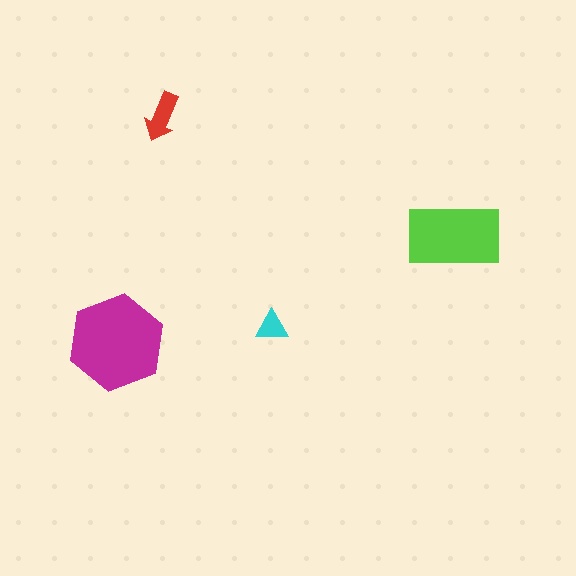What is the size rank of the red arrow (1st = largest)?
3rd.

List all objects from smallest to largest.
The cyan triangle, the red arrow, the lime rectangle, the magenta hexagon.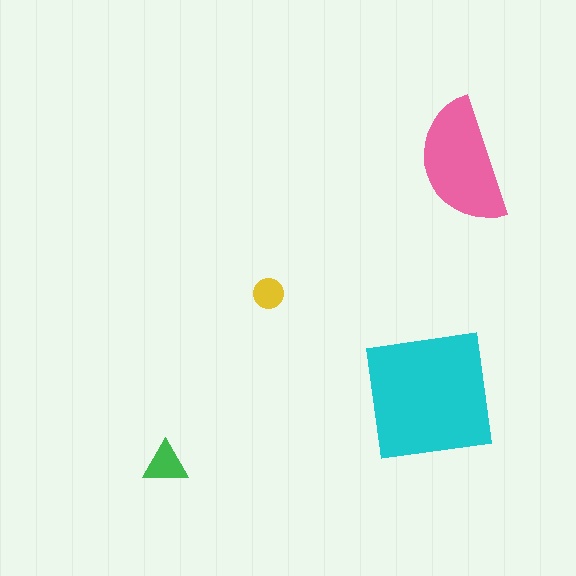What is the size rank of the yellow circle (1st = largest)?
4th.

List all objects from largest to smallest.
The cyan square, the pink semicircle, the green triangle, the yellow circle.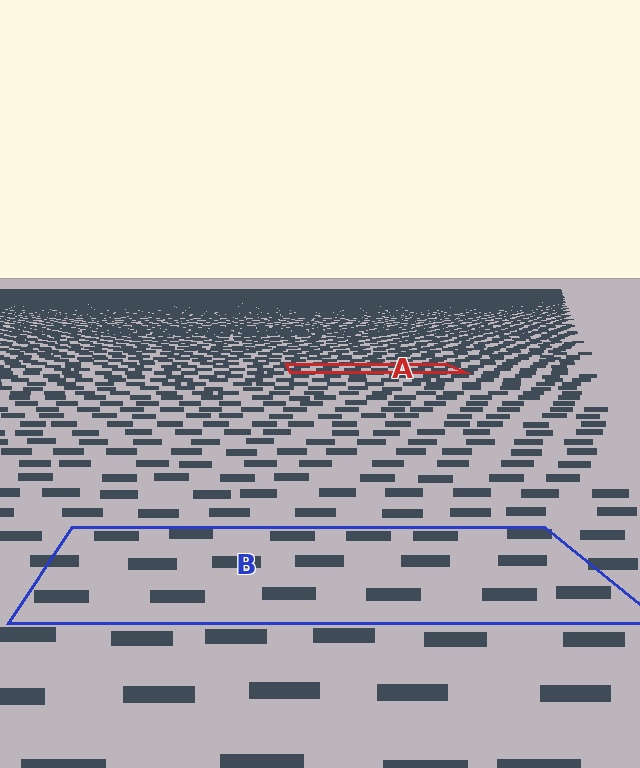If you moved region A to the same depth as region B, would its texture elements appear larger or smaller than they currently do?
They would appear larger. At a closer depth, the same texture elements are projected at a bigger on-screen size.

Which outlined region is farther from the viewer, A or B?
Region A is farther from the viewer — the texture elements inside it appear smaller and more densely packed.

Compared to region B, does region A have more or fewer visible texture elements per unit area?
Region A has more texture elements per unit area — they are packed more densely because it is farther away.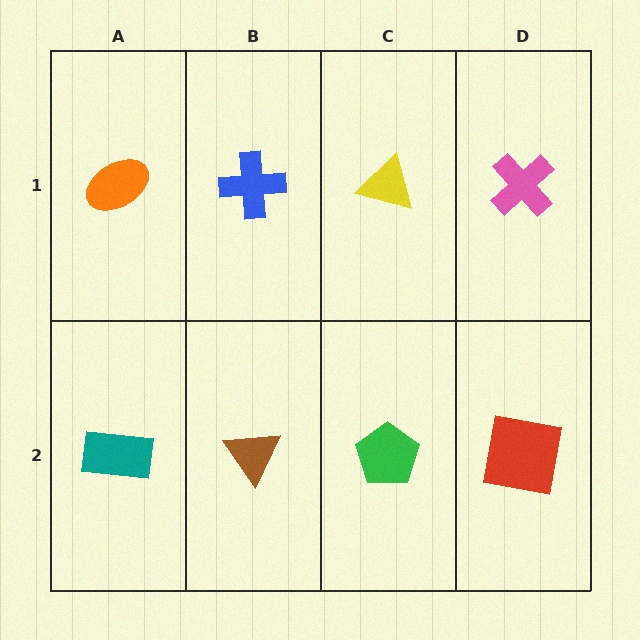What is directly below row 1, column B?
A brown triangle.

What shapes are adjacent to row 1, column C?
A green pentagon (row 2, column C), a blue cross (row 1, column B), a pink cross (row 1, column D).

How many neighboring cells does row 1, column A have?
2.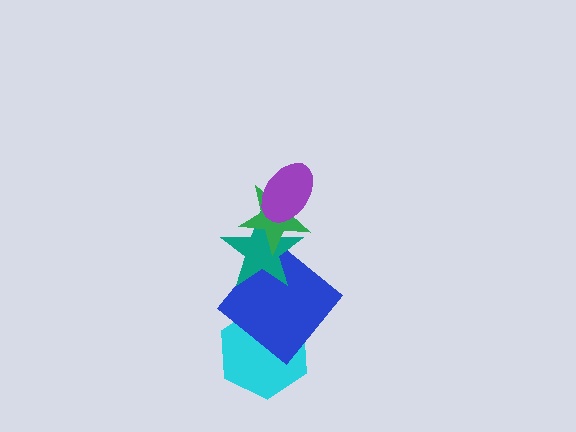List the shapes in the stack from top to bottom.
From top to bottom: the purple ellipse, the green star, the teal star, the blue diamond, the cyan hexagon.